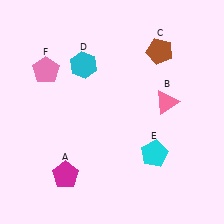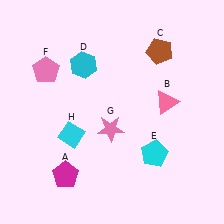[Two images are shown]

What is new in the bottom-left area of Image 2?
A cyan diamond (H) was added in the bottom-left area of Image 2.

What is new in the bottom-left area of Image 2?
A pink star (G) was added in the bottom-left area of Image 2.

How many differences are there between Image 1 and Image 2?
There are 2 differences between the two images.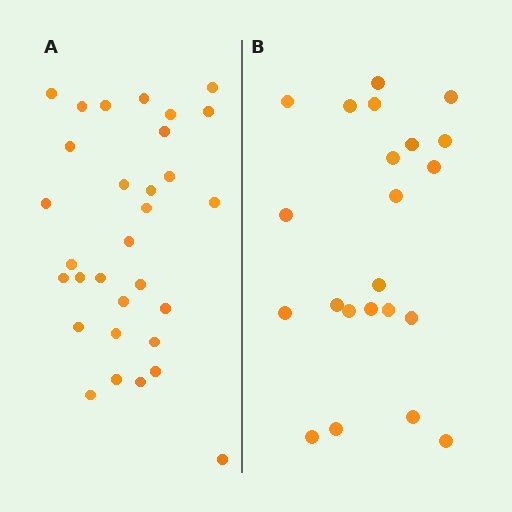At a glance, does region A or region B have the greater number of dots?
Region A (the left region) has more dots.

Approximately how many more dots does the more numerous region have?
Region A has roughly 8 or so more dots than region B.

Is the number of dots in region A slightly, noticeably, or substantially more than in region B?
Region A has noticeably more, but not dramatically so. The ratio is roughly 1.4 to 1.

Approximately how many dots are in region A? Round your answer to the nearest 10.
About 30 dots. (The exact count is 31, which rounds to 30.)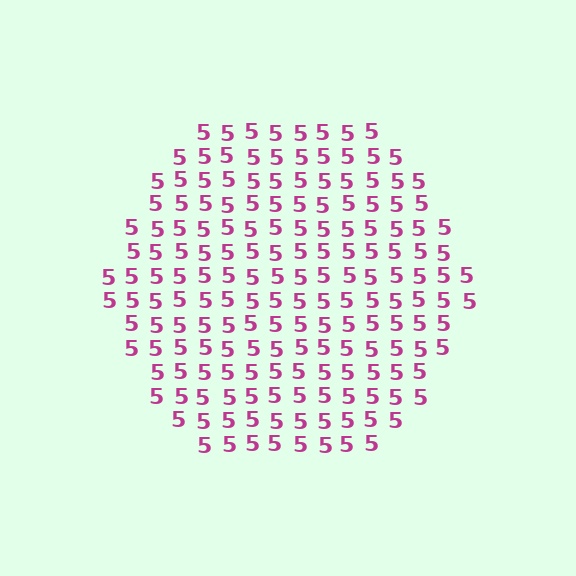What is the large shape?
The large shape is a hexagon.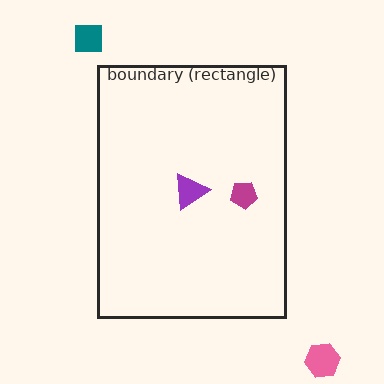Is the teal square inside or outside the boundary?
Outside.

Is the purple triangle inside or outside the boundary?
Inside.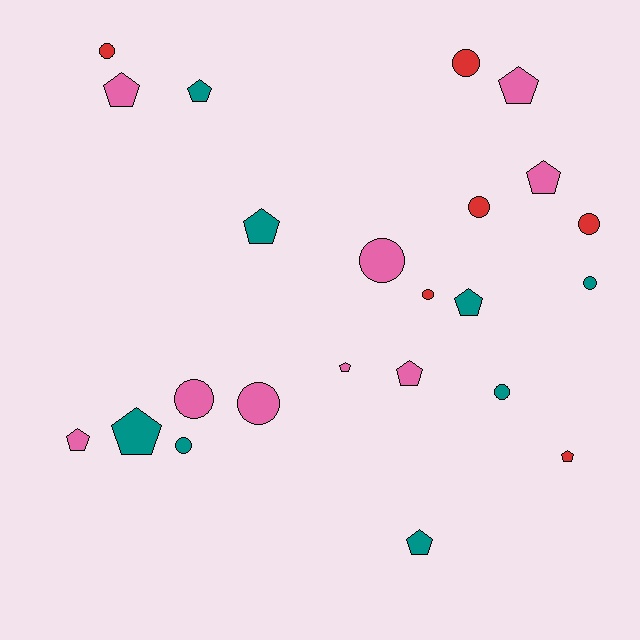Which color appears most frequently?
Pink, with 9 objects.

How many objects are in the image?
There are 23 objects.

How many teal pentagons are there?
There are 5 teal pentagons.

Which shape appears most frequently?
Pentagon, with 12 objects.